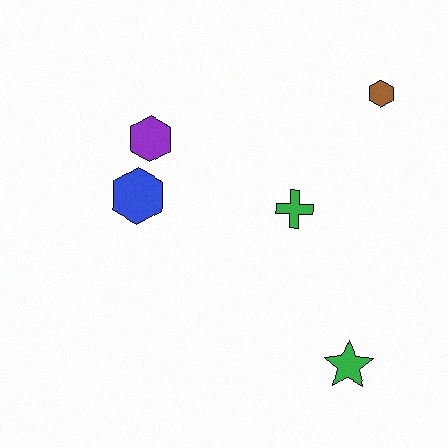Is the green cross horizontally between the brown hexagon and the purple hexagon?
Yes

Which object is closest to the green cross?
The brown hexagon is closest to the green cross.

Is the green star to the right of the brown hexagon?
No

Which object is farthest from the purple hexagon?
The green star is farthest from the purple hexagon.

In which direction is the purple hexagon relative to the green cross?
The purple hexagon is to the left of the green cross.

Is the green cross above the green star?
Yes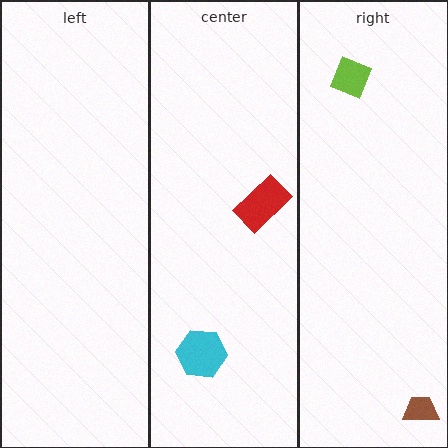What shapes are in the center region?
The cyan hexagon, the red rectangle.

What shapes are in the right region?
The brown trapezoid, the lime diamond.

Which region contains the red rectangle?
The center region.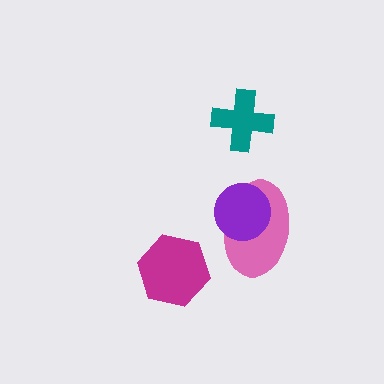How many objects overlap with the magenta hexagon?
0 objects overlap with the magenta hexagon.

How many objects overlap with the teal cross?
0 objects overlap with the teal cross.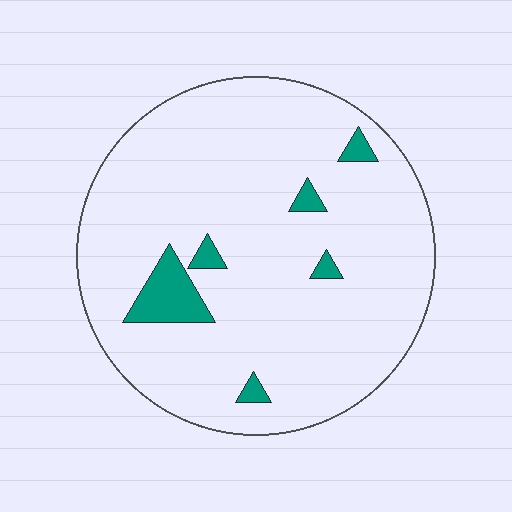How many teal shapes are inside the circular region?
6.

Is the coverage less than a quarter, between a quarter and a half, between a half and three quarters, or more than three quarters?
Less than a quarter.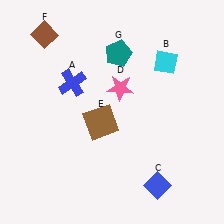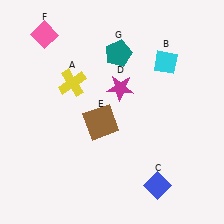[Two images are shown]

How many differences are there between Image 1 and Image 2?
There are 3 differences between the two images.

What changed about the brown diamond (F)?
In Image 1, F is brown. In Image 2, it changed to pink.